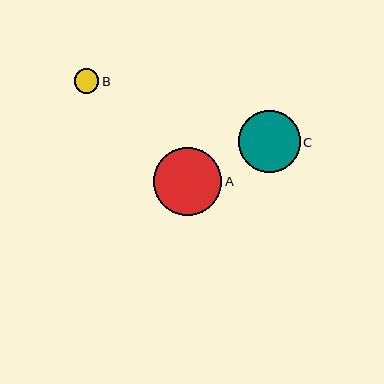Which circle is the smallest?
Circle B is the smallest with a size of approximately 24 pixels.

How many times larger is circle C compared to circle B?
Circle C is approximately 2.5 times the size of circle B.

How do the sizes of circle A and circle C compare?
Circle A and circle C are approximately the same size.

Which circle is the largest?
Circle A is the largest with a size of approximately 68 pixels.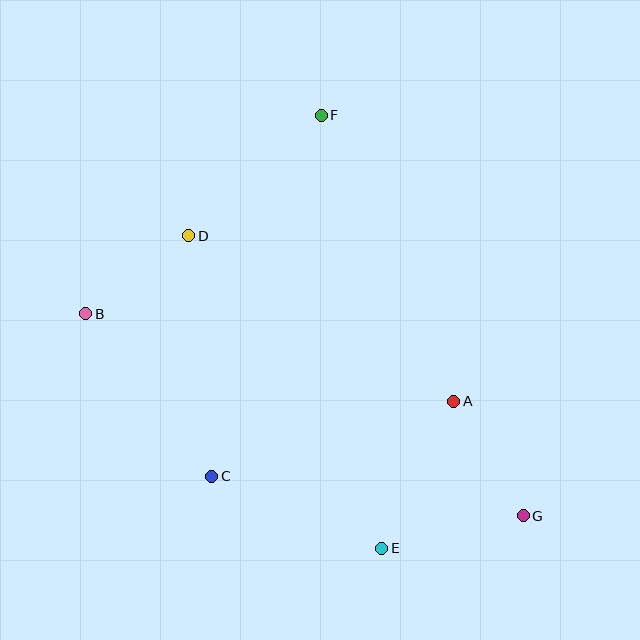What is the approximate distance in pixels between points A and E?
The distance between A and E is approximately 164 pixels.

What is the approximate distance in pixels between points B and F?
The distance between B and F is approximately 308 pixels.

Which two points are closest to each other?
Points B and D are closest to each other.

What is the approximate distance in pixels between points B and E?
The distance between B and E is approximately 377 pixels.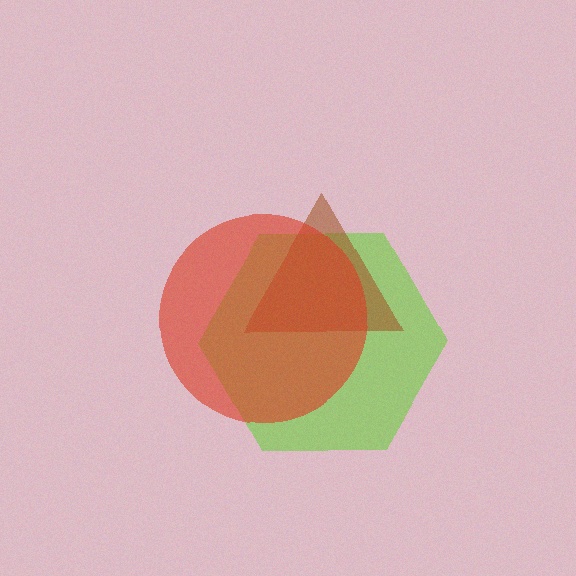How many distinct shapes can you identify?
There are 3 distinct shapes: a lime hexagon, a brown triangle, a red circle.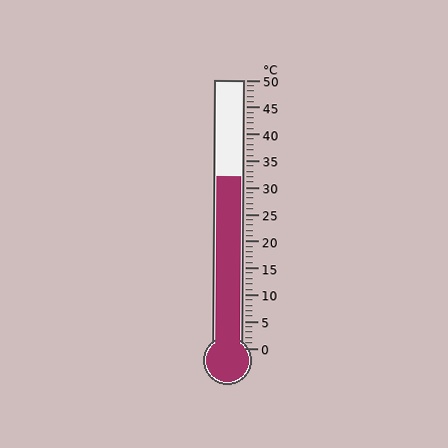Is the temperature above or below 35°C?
The temperature is below 35°C.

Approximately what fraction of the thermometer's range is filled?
The thermometer is filled to approximately 65% of its range.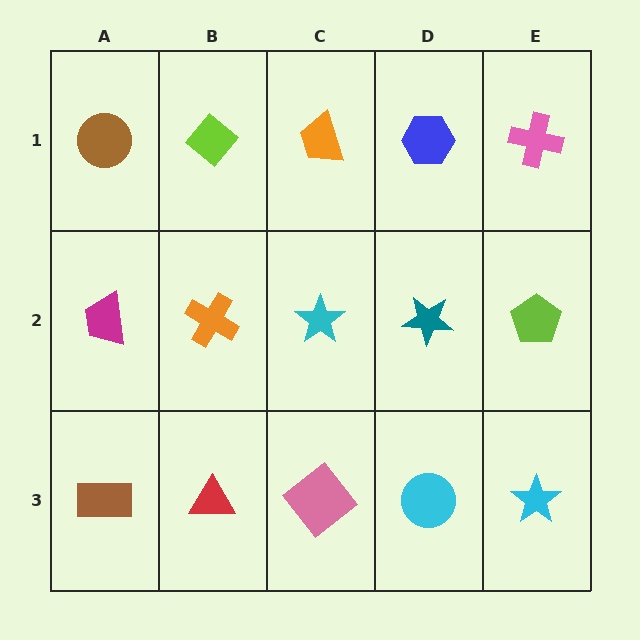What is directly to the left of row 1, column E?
A blue hexagon.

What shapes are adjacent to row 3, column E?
A lime pentagon (row 2, column E), a cyan circle (row 3, column D).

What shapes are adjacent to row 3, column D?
A teal star (row 2, column D), a pink diamond (row 3, column C), a cyan star (row 3, column E).